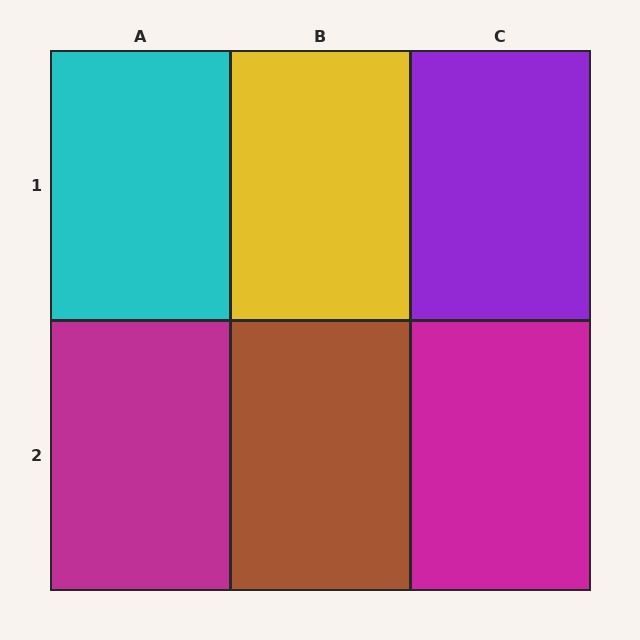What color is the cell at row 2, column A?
Magenta.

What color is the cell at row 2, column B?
Brown.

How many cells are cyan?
1 cell is cyan.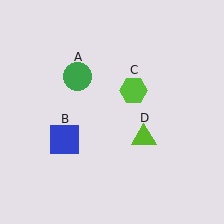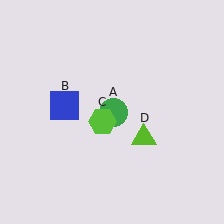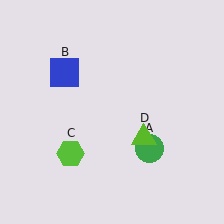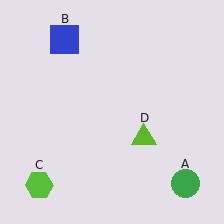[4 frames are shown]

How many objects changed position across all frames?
3 objects changed position: green circle (object A), blue square (object B), lime hexagon (object C).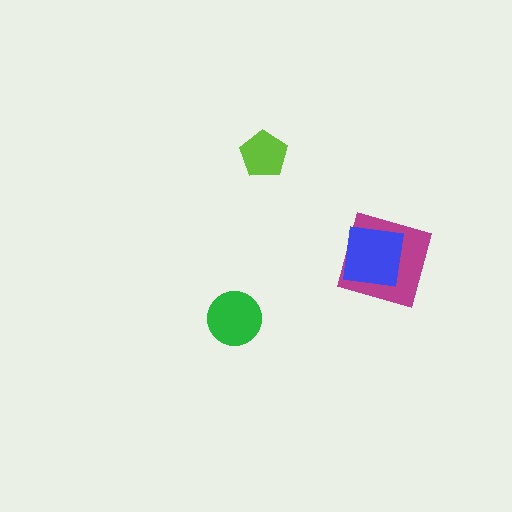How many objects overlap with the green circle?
0 objects overlap with the green circle.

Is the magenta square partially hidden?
Yes, it is partially covered by another shape.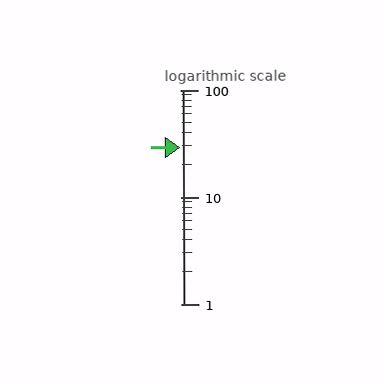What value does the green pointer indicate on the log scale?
The pointer indicates approximately 29.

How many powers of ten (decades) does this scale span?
The scale spans 2 decades, from 1 to 100.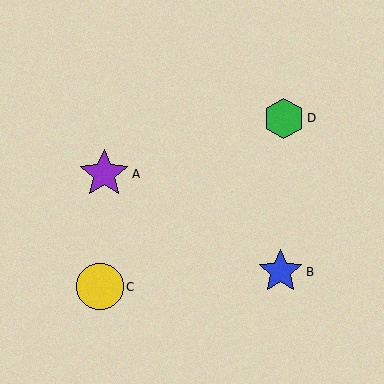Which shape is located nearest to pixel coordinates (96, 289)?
The yellow circle (labeled C) at (100, 287) is nearest to that location.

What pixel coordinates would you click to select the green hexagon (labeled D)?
Click at (284, 118) to select the green hexagon D.